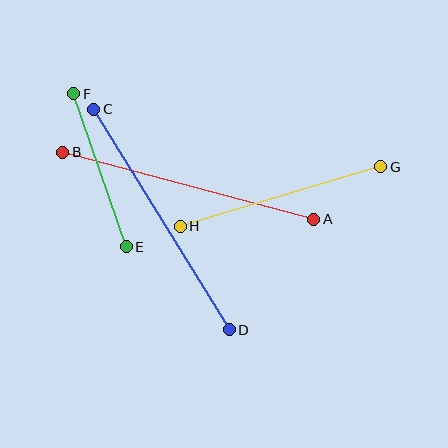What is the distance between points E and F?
The distance is approximately 162 pixels.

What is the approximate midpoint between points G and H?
The midpoint is at approximately (280, 197) pixels.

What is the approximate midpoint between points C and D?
The midpoint is at approximately (161, 220) pixels.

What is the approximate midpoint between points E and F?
The midpoint is at approximately (100, 170) pixels.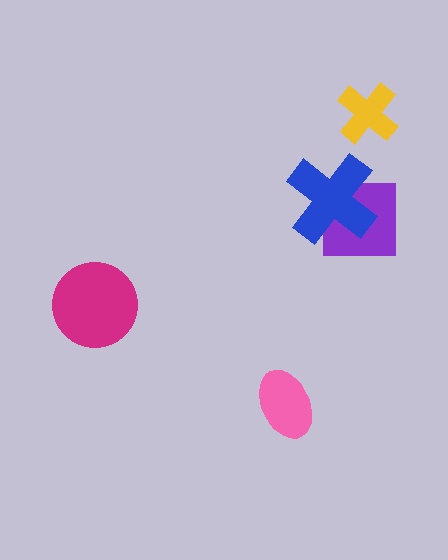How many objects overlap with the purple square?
1 object overlaps with the purple square.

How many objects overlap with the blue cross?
1 object overlaps with the blue cross.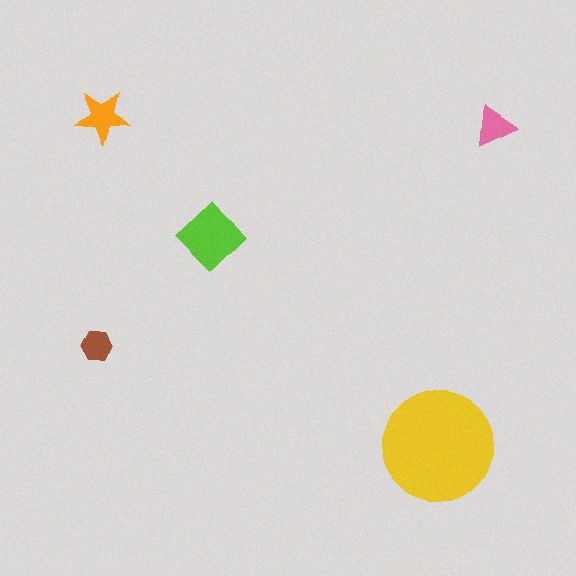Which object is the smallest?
The brown hexagon.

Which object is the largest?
The yellow circle.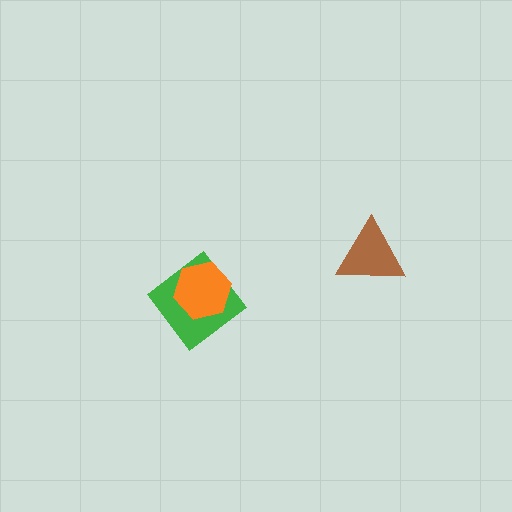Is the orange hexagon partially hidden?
No, no other shape covers it.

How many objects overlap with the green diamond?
1 object overlaps with the green diamond.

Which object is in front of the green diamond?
The orange hexagon is in front of the green diamond.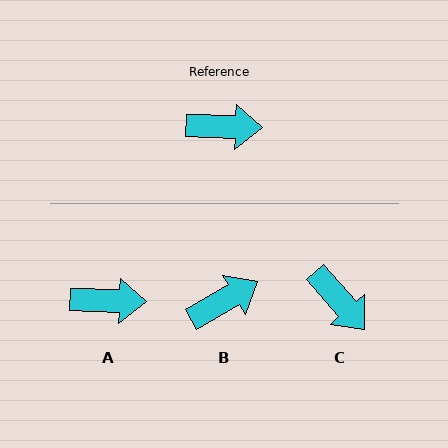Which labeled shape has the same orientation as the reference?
A.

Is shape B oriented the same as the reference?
No, it is off by about 31 degrees.